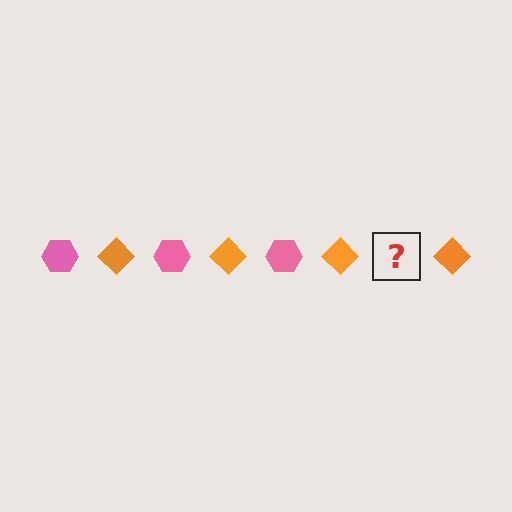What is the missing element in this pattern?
The missing element is a pink hexagon.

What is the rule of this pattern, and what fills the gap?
The rule is that the pattern alternates between pink hexagon and orange diamond. The gap should be filled with a pink hexagon.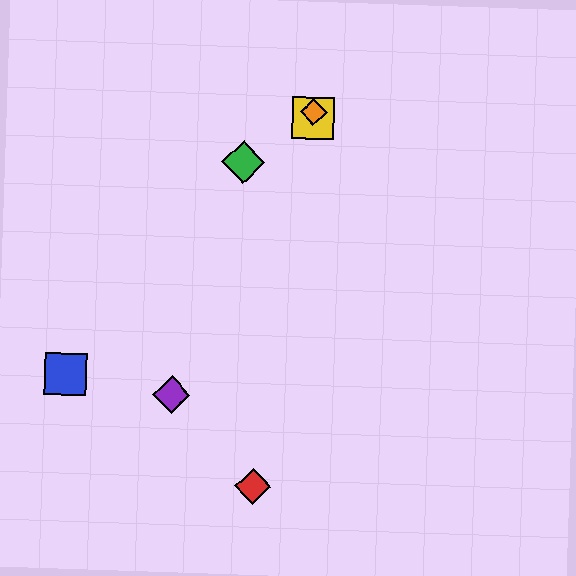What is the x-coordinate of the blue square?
The blue square is at x≈65.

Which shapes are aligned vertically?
The yellow square, the orange diamond are aligned vertically.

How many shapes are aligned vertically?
2 shapes (the yellow square, the orange diamond) are aligned vertically.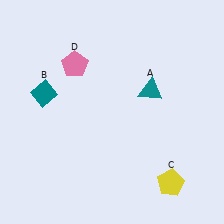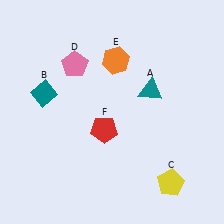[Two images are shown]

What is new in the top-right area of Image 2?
An orange hexagon (E) was added in the top-right area of Image 2.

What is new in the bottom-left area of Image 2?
A red pentagon (F) was added in the bottom-left area of Image 2.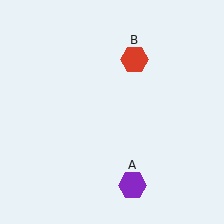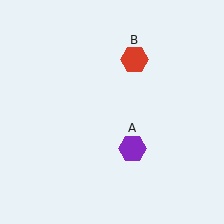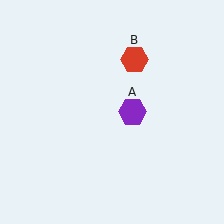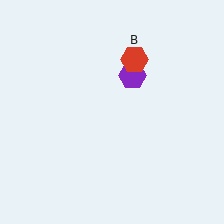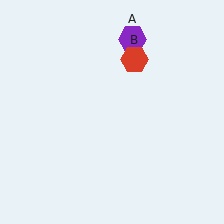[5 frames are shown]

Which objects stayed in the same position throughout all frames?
Red hexagon (object B) remained stationary.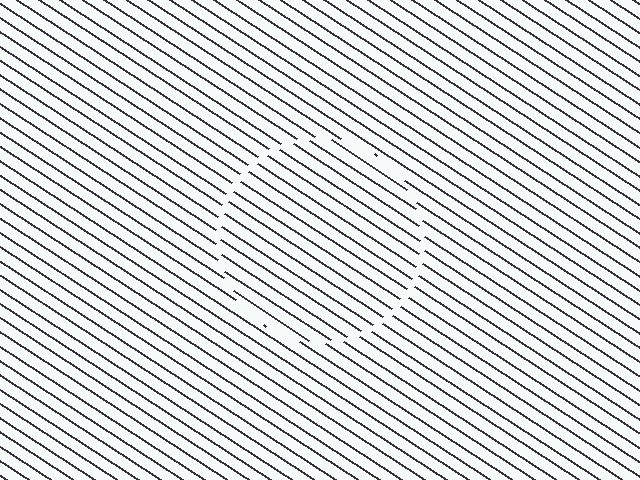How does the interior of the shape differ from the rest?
The interior of the shape contains the same grating, shifted by half a period — the contour is defined by the phase discontinuity where line-ends from the inner and outer gratings abut.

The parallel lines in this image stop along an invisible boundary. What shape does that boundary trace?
An illusory circle. The interior of the shape contains the same grating, shifted by half a period — the contour is defined by the phase discontinuity where line-ends from the inner and outer gratings abut.